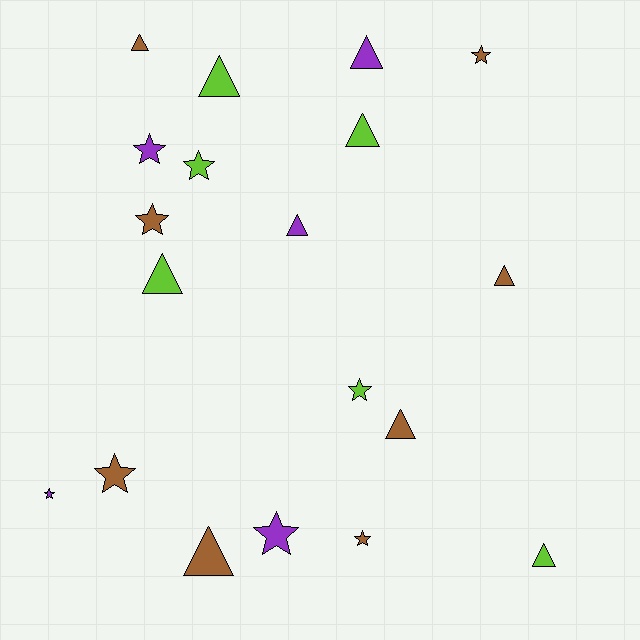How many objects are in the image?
There are 19 objects.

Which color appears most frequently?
Brown, with 8 objects.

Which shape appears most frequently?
Triangle, with 10 objects.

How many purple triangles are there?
There are 2 purple triangles.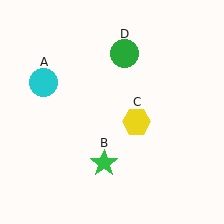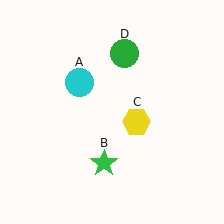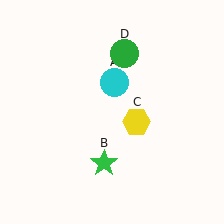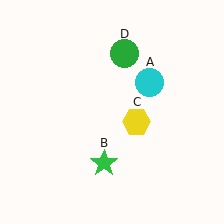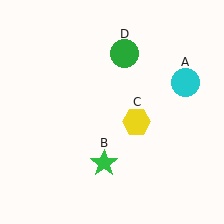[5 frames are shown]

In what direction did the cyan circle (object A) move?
The cyan circle (object A) moved right.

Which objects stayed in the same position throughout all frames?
Green star (object B) and yellow hexagon (object C) and green circle (object D) remained stationary.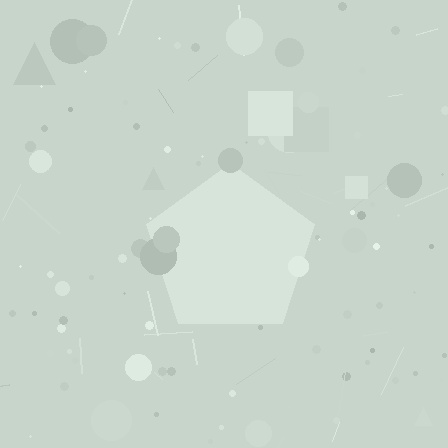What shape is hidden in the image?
A pentagon is hidden in the image.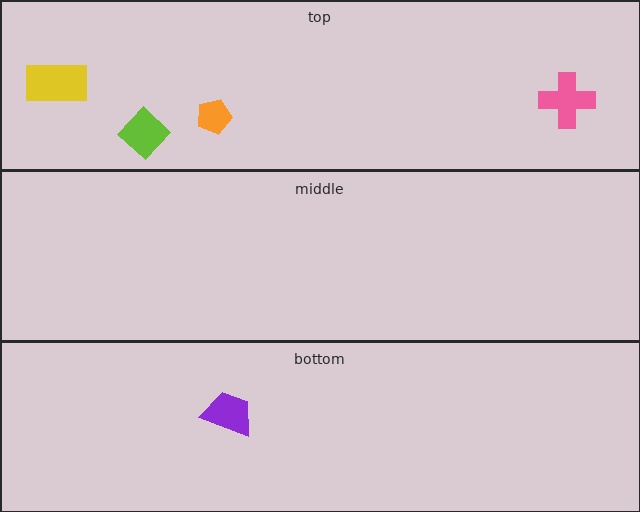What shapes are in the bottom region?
The purple trapezoid.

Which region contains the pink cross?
The top region.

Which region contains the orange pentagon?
The top region.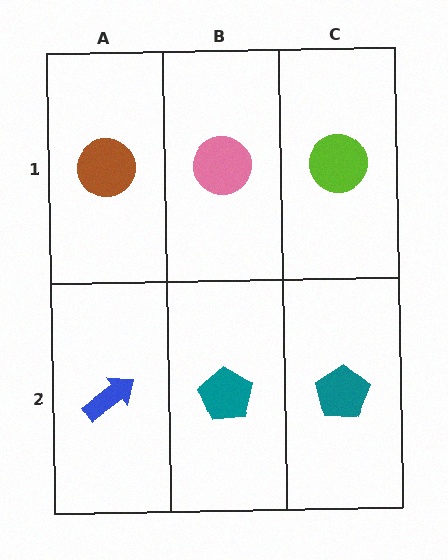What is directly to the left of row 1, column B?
A brown circle.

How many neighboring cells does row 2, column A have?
2.